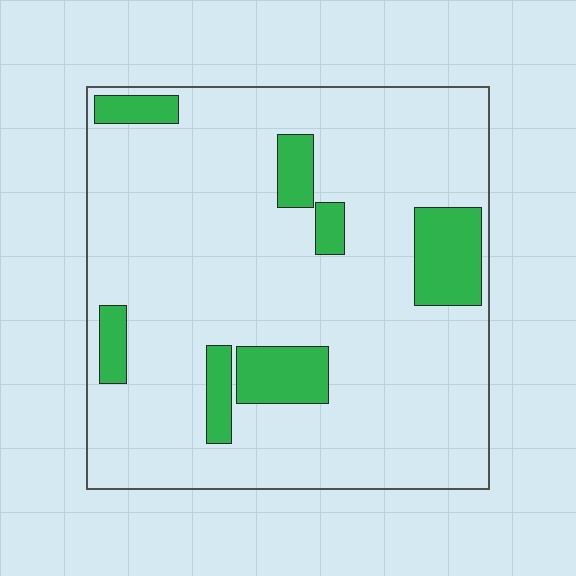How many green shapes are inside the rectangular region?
7.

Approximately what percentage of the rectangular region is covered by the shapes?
Approximately 15%.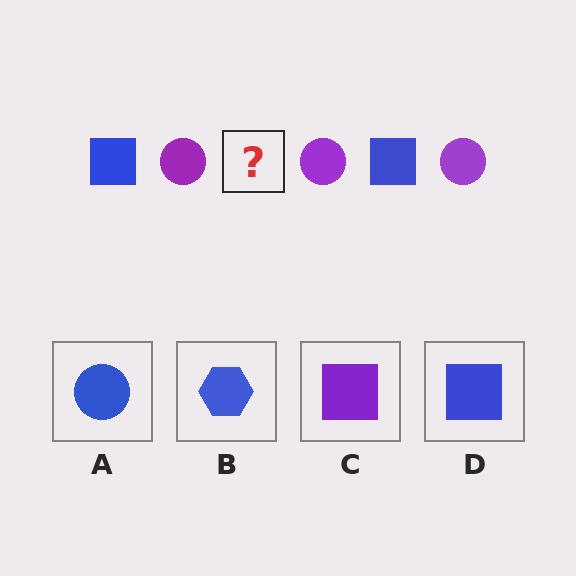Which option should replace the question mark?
Option D.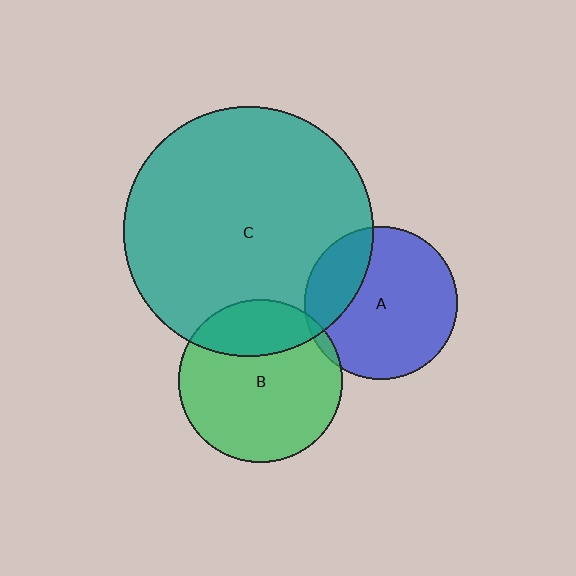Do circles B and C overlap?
Yes.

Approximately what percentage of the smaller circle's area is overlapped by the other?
Approximately 25%.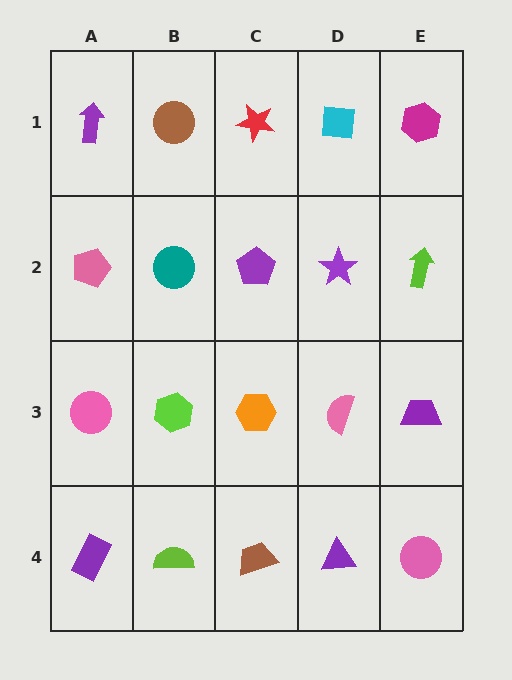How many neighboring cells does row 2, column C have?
4.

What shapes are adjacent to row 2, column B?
A brown circle (row 1, column B), a lime hexagon (row 3, column B), a pink pentagon (row 2, column A), a purple pentagon (row 2, column C).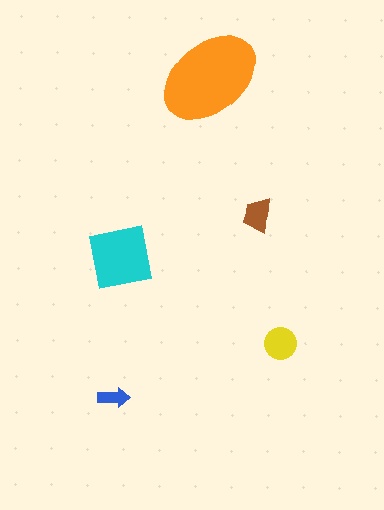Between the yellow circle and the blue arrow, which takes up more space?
The yellow circle.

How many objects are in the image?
There are 5 objects in the image.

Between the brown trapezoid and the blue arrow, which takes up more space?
The brown trapezoid.